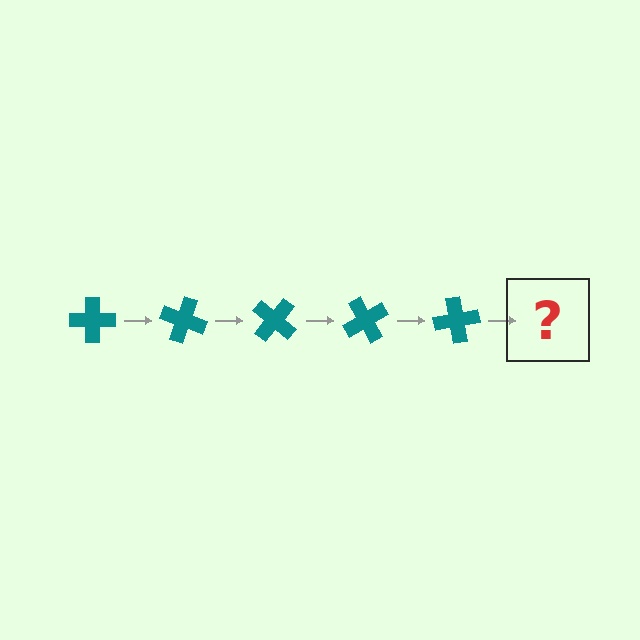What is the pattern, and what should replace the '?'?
The pattern is that the cross rotates 20 degrees each step. The '?' should be a teal cross rotated 100 degrees.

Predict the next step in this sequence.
The next step is a teal cross rotated 100 degrees.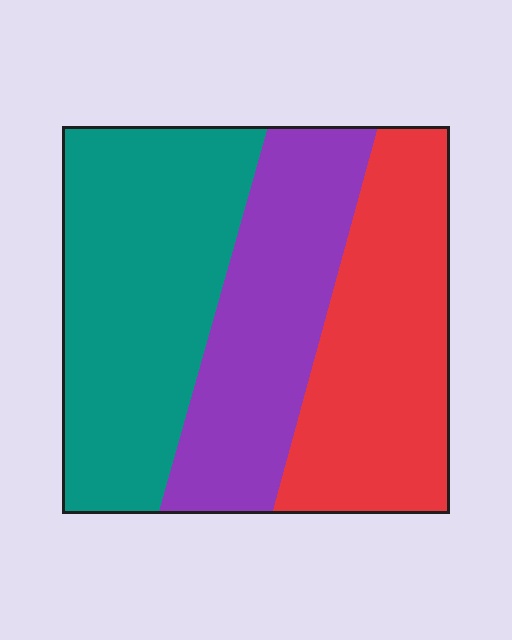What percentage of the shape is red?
Red takes up about one third (1/3) of the shape.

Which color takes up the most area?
Teal, at roughly 40%.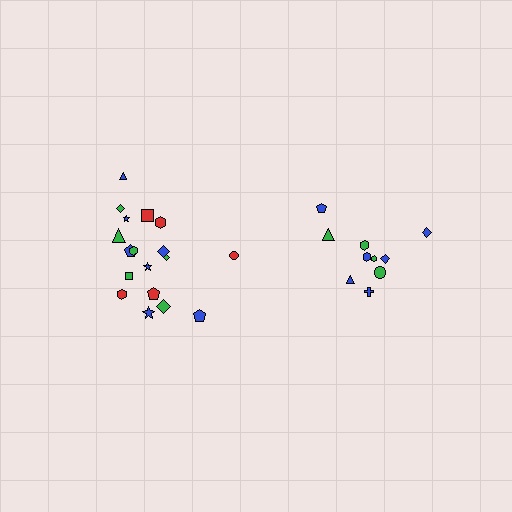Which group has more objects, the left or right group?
The left group.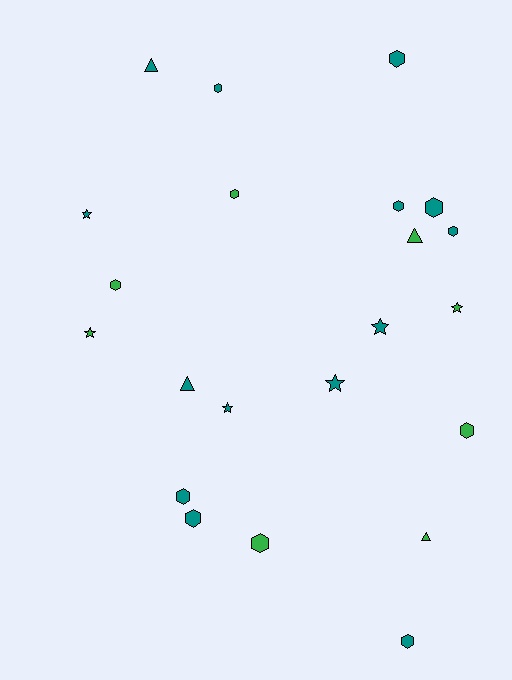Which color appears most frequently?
Teal, with 14 objects.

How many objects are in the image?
There are 22 objects.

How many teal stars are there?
There are 4 teal stars.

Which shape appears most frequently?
Hexagon, with 12 objects.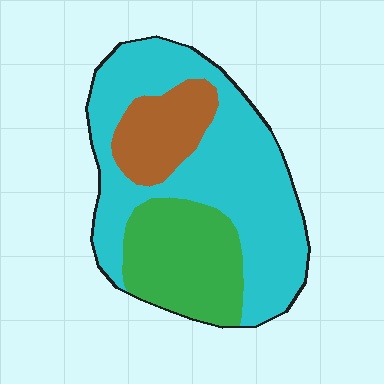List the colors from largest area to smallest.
From largest to smallest: cyan, green, brown.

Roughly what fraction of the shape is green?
Green covers about 25% of the shape.